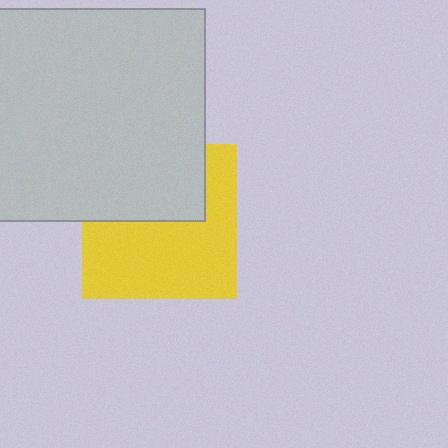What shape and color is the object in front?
The object in front is a light gray square.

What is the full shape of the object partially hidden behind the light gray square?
The partially hidden object is a yellow square.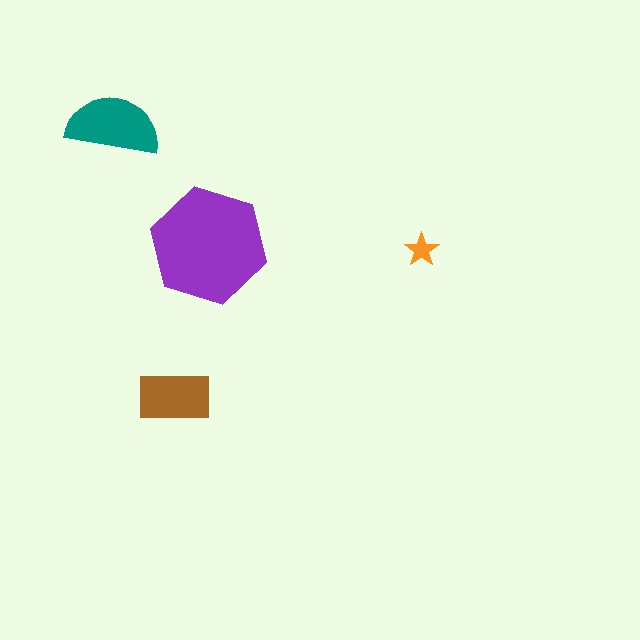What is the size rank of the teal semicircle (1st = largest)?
2nd.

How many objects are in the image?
There are 4 objects in the image.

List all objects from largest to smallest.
The purple hexagon, the teal semicircle, the brown rectangle, the orange star.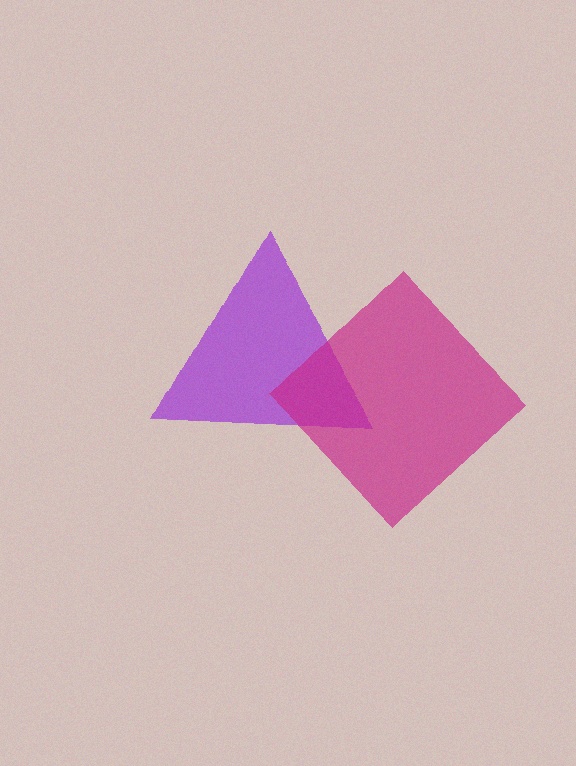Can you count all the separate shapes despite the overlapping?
Yes, there are 2 separate shapes.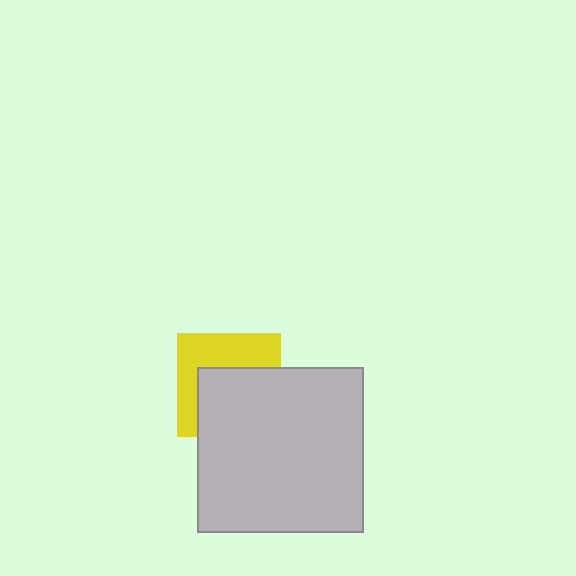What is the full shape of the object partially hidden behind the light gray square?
The partially hidden object is a yellow square.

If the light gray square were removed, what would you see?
You would see the complete yellow square.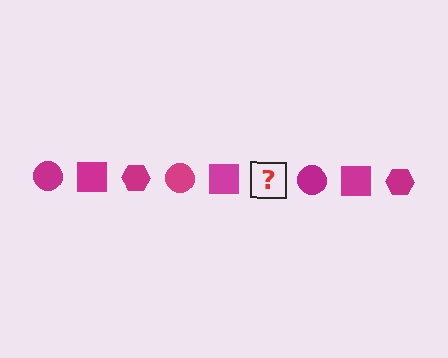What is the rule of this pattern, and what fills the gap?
The rule is that the pattern cycles through circle, square, hexagon shapes in magenta. The gap should be filled with a magenta hexagon.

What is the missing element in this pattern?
The missing element is a magenta hexagon.